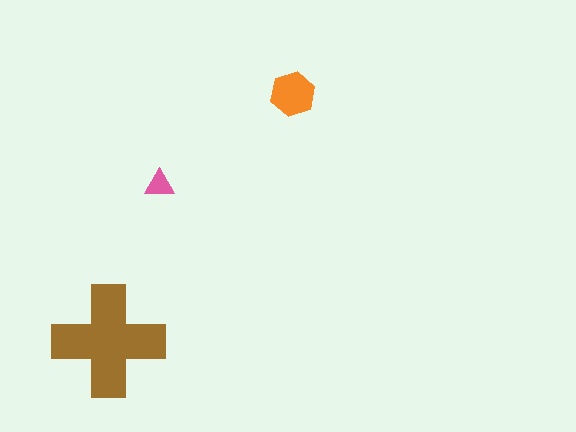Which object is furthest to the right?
The orange hexagon is rightmost.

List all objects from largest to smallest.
The brown cross, the orange hexagon, the pink triangle.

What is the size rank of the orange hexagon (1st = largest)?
2nd.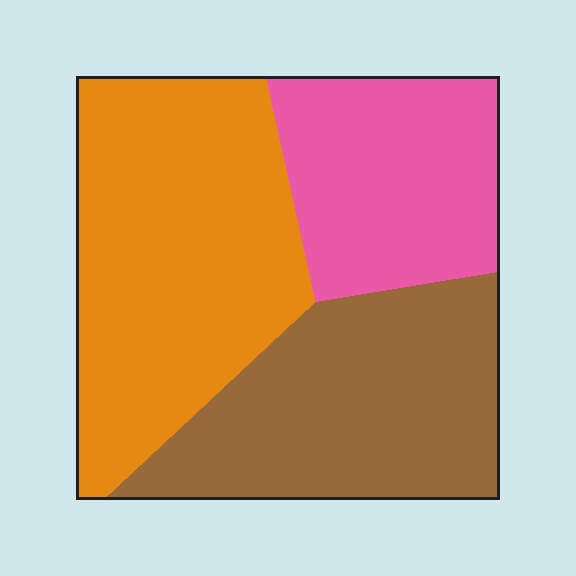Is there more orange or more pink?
Orange.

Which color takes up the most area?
Orange, at roughly 40%.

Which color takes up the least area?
Pink, at roughly 25%.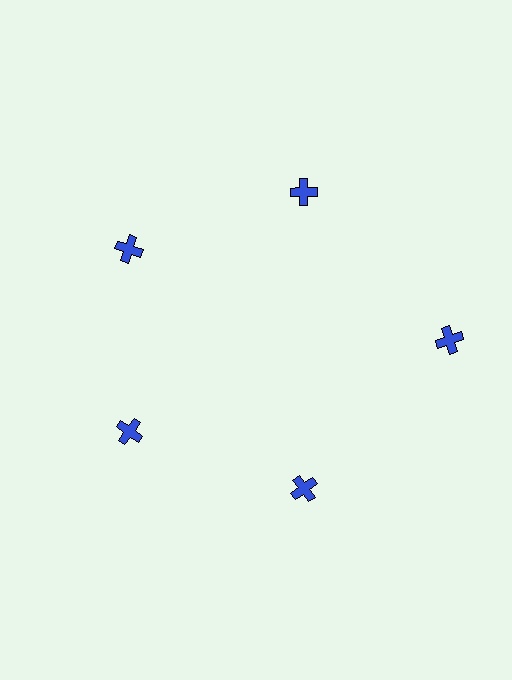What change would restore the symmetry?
The symmetry would be restored by moving it inward, back onto the ring so that all 5 crosses sit at equal angles and equal distance from the center.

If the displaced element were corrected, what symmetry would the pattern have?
It would have 5-fold rotational symmetry — the pattern would map onto itself every 72 degrees.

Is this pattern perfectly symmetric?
No. The 5 blue crosses are arranged in a ring, but one element near the 3 o'clock position is pushed outward from the center, breaking the 5-fold rotational symmetry.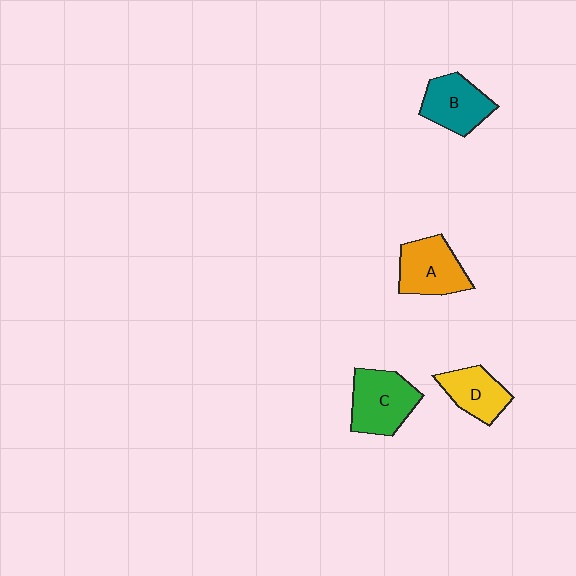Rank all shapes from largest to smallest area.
From largest to smallest: C (green), A (orange), B (teal), D (yellow).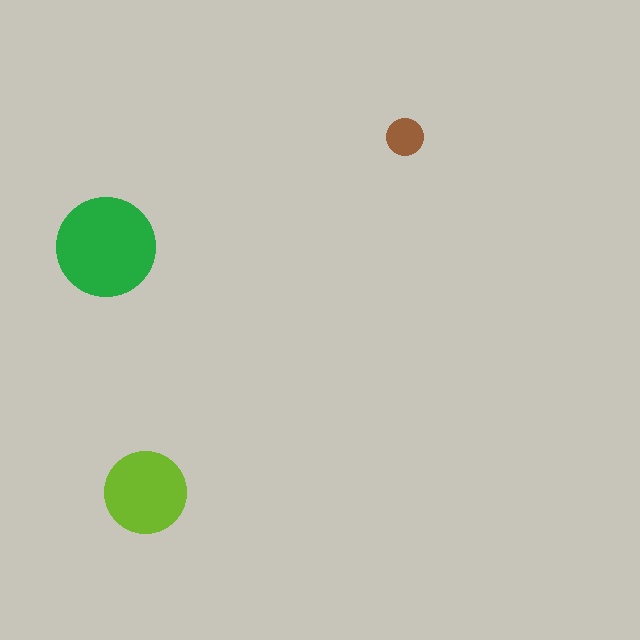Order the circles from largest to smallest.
the green one, the lime one, the brown one.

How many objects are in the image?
There are 3 objects in the image.